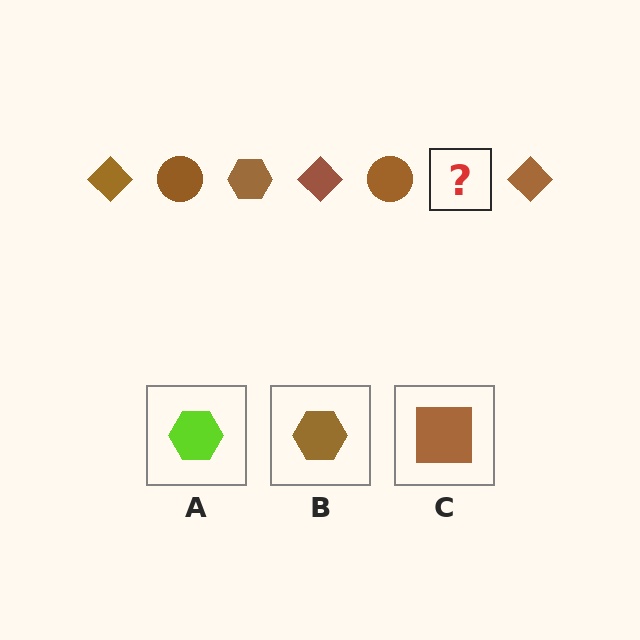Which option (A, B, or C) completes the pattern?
B.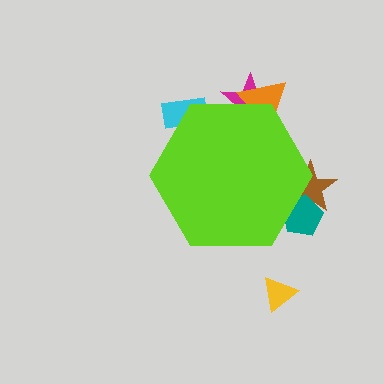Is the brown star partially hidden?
Yes, the brown star is partially hidden behind the lime hexagon.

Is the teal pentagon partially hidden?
Yes, the teal pentagon is partially hidden behind the lime hexagon.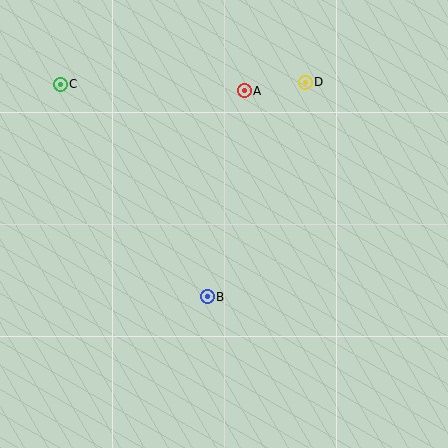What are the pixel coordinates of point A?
Point A is at (244, 91).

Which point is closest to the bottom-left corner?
Point B is closest to the bottom-left corner.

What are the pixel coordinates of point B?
Point B is at (207, 297).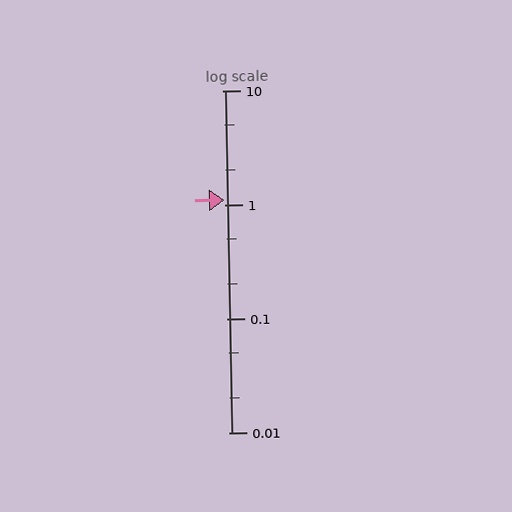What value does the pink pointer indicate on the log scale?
The pointer indicates approximately 1.1.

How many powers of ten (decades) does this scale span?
The scale spans 3 decades, from 0.01 to 10.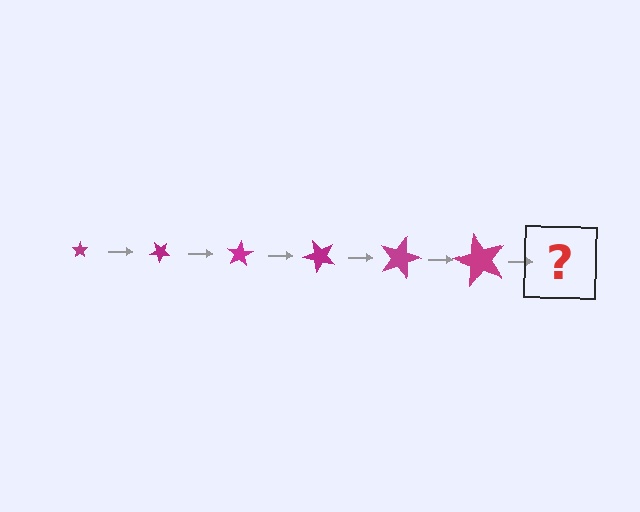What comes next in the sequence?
The next element should be a star, larger than the previous one and rotated 240 degrees from the start.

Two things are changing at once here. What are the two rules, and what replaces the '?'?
The two rules are that the star grows larger each step and it rotates 40 degrees each step. The '?' should be a star, larger than the previous one and rotated 240 degrees from the start.